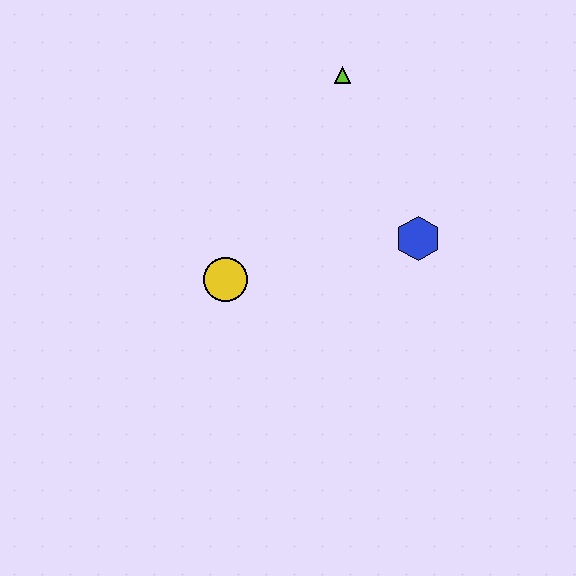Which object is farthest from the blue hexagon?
The yellow circle is farthest from the blue hexagon.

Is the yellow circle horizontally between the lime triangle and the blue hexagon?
No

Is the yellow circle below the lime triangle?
Yes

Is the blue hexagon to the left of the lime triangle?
No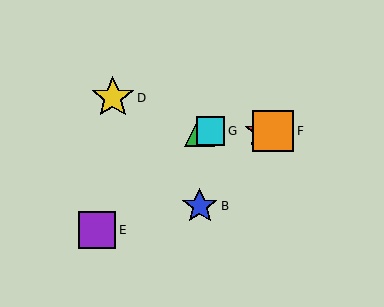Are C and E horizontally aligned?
No, C is at y≈131 and E is at y≈230.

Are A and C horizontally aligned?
Yes, both are at y≈131.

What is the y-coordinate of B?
Object B is at y≈206.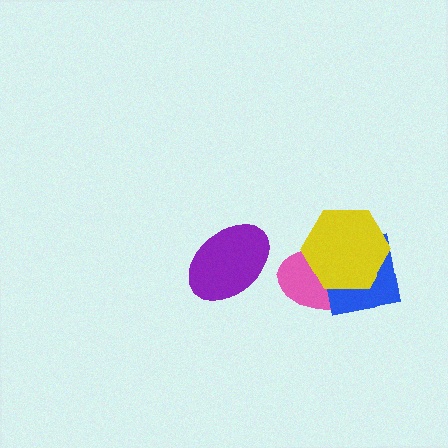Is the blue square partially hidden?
Yes, it is partially covered by another shape.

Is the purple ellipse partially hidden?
No, no other shape covers it.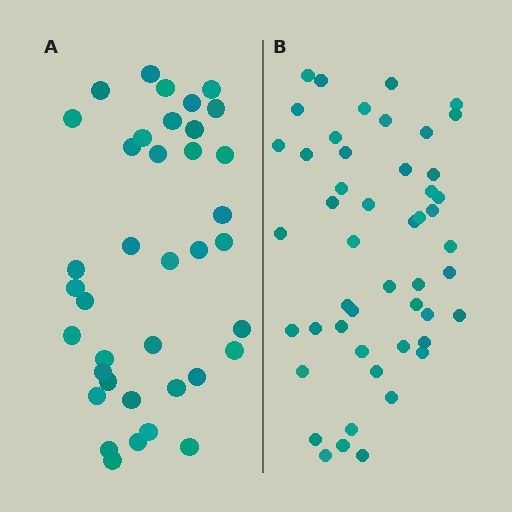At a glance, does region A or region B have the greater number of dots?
Region B (the right region) has more dots.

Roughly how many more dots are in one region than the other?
Region B has roughly 12 or so more dots than region A.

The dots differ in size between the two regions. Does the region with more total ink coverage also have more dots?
No. Region A has more total ink coverage because its dots are larger, but region B actually contains more individual dots. Total area can be misleading — the number of items is what matters here.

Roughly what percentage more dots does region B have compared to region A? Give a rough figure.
About 30% more.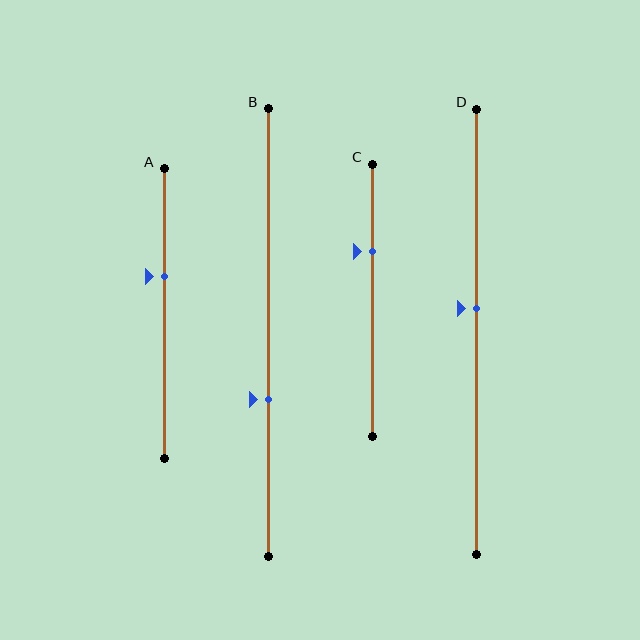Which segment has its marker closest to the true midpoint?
Segment D has its marker closest to the true midpoint.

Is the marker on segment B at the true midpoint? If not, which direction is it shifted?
No, the marker on segment B is shifted downward by about 15% of the segment length.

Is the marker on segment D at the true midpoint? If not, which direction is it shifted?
No, the marker on segment D is shifted upward by about 5% of the segment length.